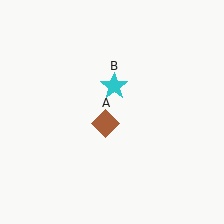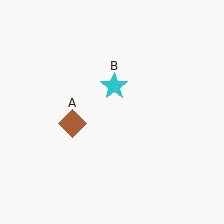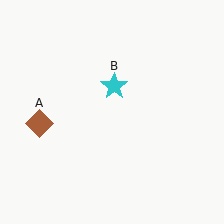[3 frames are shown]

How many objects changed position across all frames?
1 object changed position: brown diamond (object A).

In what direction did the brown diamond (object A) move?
The brown diamond (object A) moved left.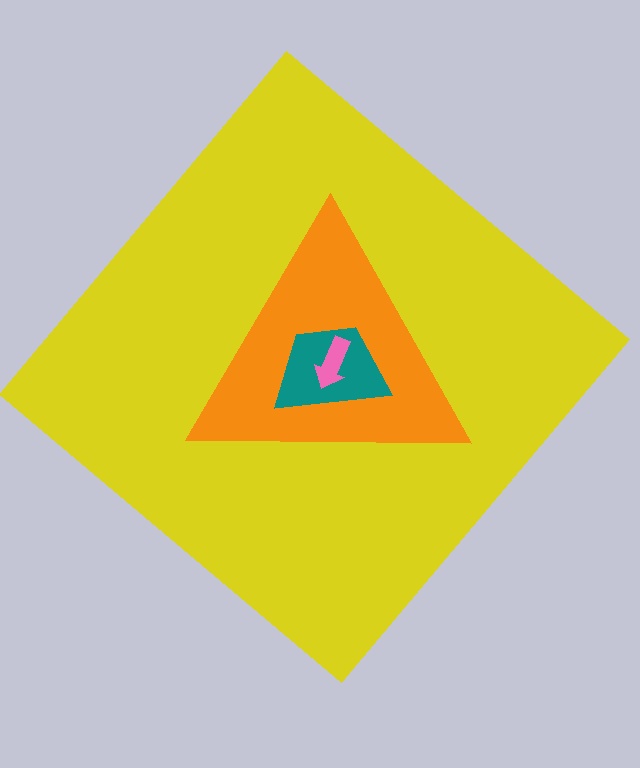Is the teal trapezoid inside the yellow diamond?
Yes.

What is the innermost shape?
The pink arrow.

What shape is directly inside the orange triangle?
The teal trapezoid.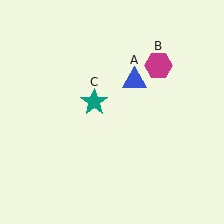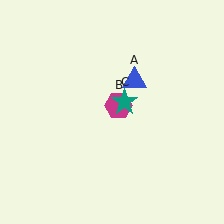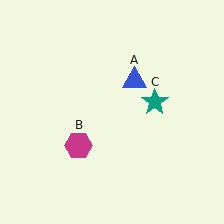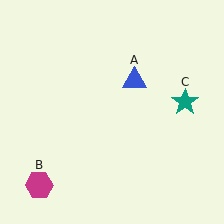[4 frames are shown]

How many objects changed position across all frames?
2 objects changed position: magenta hexagon (object B), teal star (object C).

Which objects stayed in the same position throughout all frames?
Blue triangle (object A) remained stationary.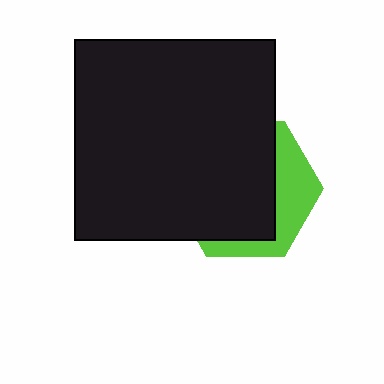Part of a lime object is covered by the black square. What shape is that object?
It is a hexagon.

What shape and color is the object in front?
The object in front is a black square.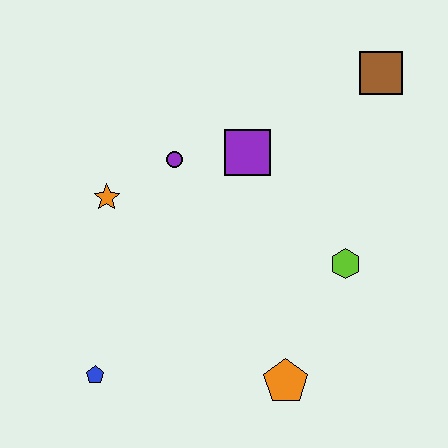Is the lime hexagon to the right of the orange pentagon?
Yes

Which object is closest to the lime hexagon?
The orange pentagon is closest to the lime hexagon.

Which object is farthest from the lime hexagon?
The blue pentagon is farthest from the lime hexagon.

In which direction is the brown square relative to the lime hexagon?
The brown square is above the lime hexagon.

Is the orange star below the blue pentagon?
No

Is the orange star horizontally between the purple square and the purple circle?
No